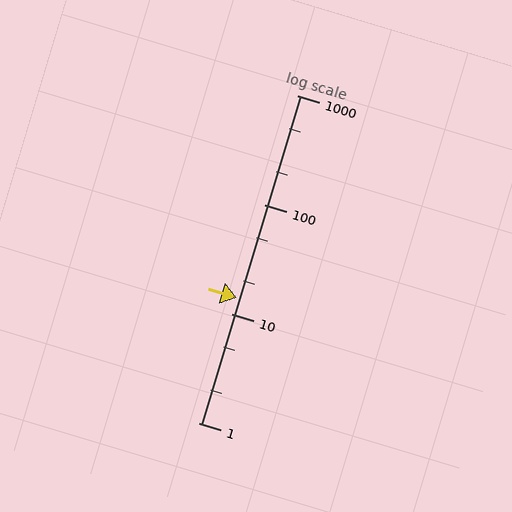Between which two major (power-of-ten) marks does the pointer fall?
The pointer is between 10 and 100.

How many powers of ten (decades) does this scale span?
The scale spans 3 decades, from 1 to 1000.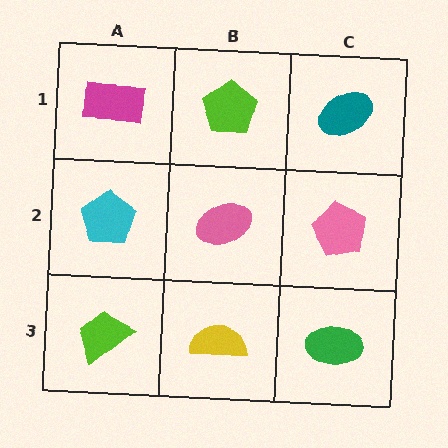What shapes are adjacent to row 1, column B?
A pink ellipse (row 2, column B), a magenta rectangle (row 1, column A), a teal ellipse (row 1, column C).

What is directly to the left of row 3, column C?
A yellow semicircle.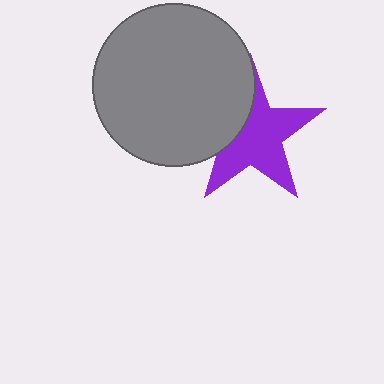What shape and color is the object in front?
The object in front is a gray circle.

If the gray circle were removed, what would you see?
You would see the complete purple star.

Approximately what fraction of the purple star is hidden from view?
Roughly 32% of the purple star is hidden behind the gray circle.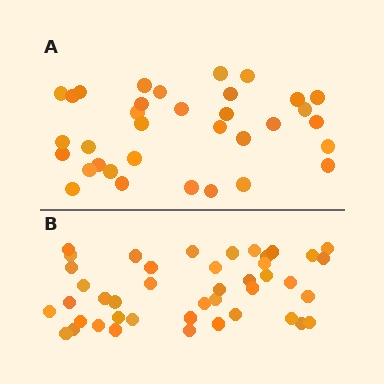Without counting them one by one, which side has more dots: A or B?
Region B (the bottom region) has more dots.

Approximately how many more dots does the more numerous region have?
Region B has roughly 8 or so more dots than region A.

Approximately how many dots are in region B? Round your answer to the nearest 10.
About 40 dots. (The exact count is 43, which rounds to 40.)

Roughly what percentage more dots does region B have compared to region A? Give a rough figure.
About 25% more.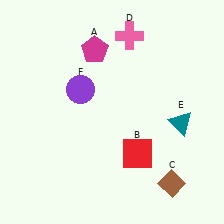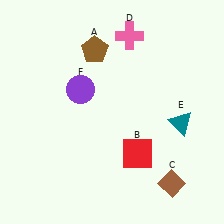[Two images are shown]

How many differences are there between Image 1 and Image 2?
There is 1 difference between the two images.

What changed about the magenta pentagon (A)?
In Image 1, A is magenta. In Image 2, it changed to brown.